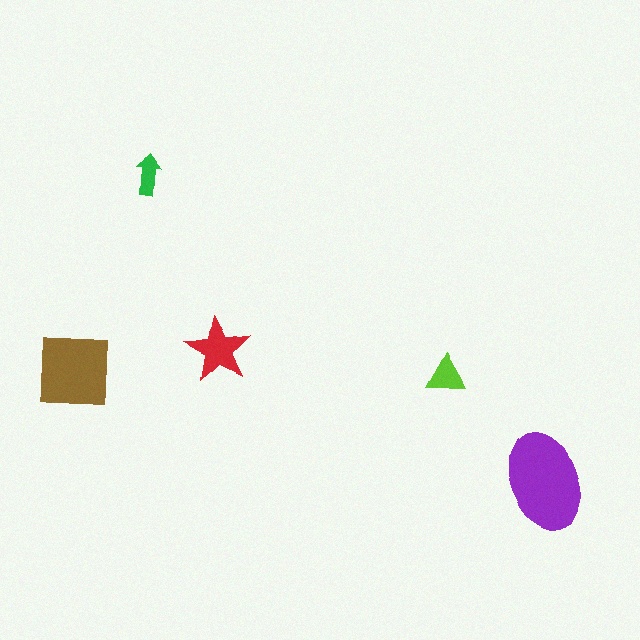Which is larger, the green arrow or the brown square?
The brown square.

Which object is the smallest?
The green arrow.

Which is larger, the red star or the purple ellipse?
The purple ellipse.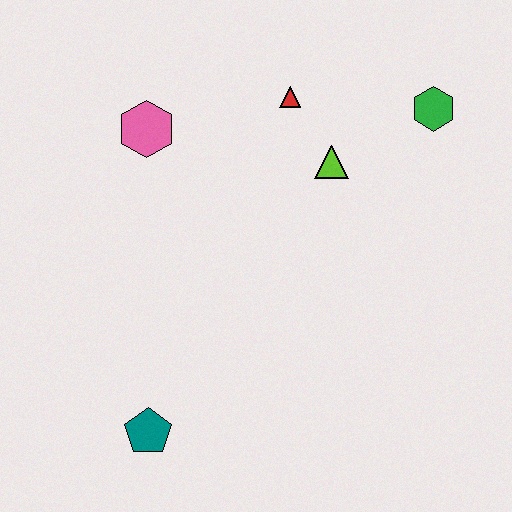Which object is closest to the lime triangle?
The red triangle is closest to the lime triangle.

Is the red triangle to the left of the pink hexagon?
No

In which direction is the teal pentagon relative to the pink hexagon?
The teal pentagon is below the pink hexagon.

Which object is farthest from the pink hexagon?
The teal pentagon is farthest from the pink hexagon.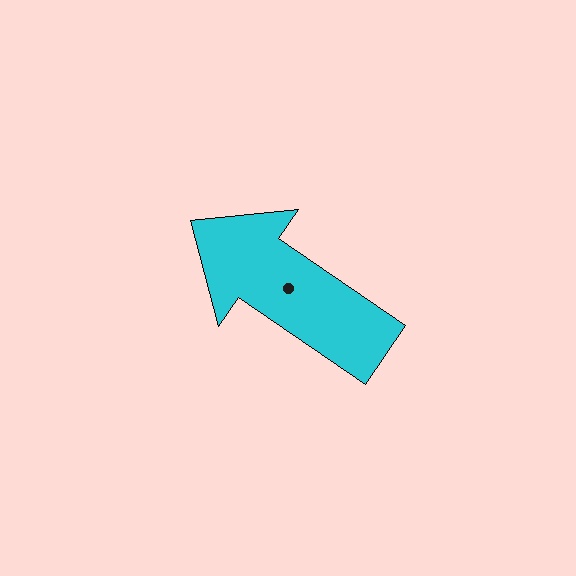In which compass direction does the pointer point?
Northwest.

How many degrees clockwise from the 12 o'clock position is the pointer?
Approximately 304 degrees.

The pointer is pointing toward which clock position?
Roughly 10 o'clock.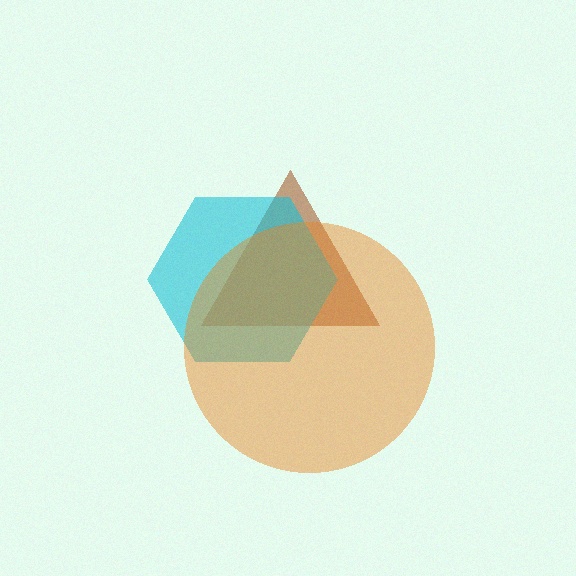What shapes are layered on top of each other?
The layered shapes are: a brown triangle, a cyan hexagon, an orange circle.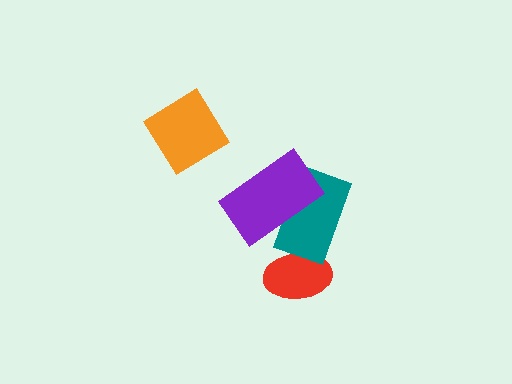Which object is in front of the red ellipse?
The teal rectangle is in front of the red ellipse.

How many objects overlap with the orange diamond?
0 objects overlap with the orange diamond.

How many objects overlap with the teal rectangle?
2 objects overlap with the teal rectangle.